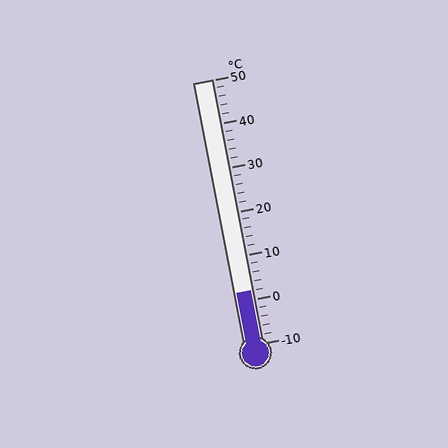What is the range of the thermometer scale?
The thermometer scale ranges from -10°C to 50°C.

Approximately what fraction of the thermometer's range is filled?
The thermometer is filled to approximately 20% of its range.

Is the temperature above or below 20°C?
The temperature is below 20°C.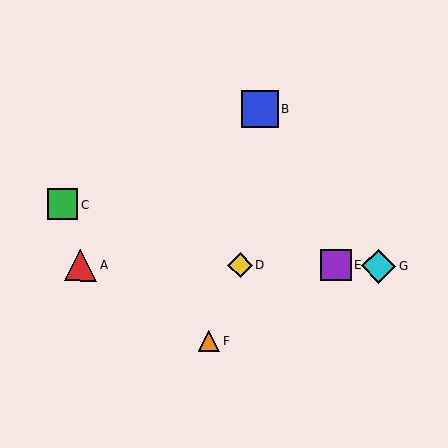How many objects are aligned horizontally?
4 objects (A, D, E, G) are aligned horizontally.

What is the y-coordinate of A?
Object A is at y≈265.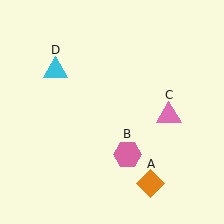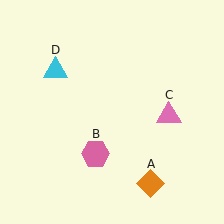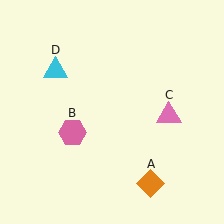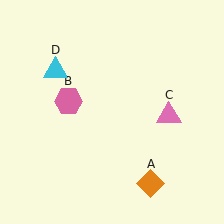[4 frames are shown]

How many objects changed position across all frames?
1 object changed position: pink hexagon (object B).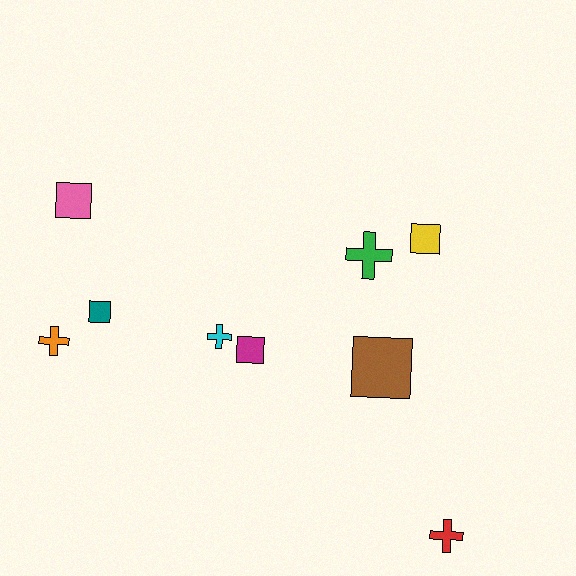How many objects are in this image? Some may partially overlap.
There are 9 objects.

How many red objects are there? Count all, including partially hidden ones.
There is 1 red object.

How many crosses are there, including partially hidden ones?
There are 4 crosses.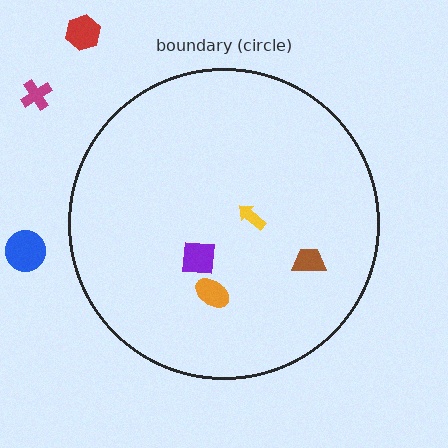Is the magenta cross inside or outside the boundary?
Outside.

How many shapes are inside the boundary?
4 inside, 3 outside.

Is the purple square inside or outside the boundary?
Inside.